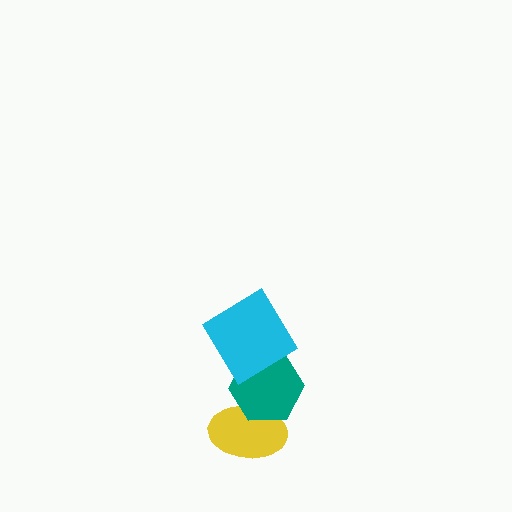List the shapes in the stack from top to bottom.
From top to bottom: the cyan diamond, the teal hexagon, the yellow ellipse.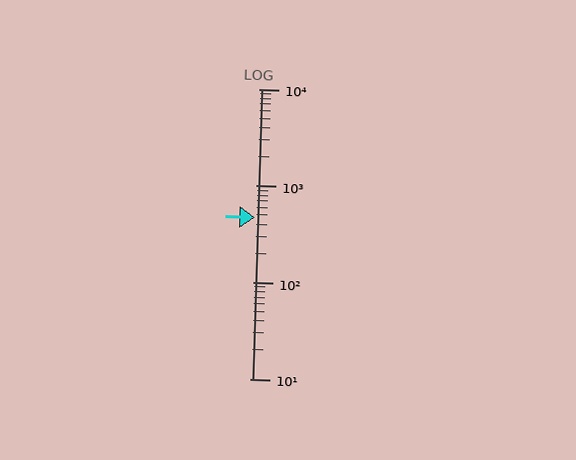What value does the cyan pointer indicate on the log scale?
The pointer indicates approximately 470.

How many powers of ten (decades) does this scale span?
The scale spans 3 decades, from 10 to 10000.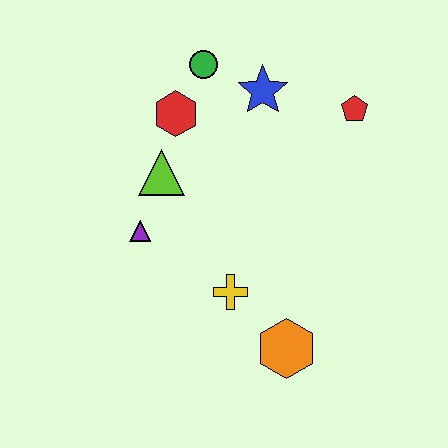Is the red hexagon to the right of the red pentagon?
No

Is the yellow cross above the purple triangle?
No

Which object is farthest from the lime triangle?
The orange hexagon is farthest from the lime triangle.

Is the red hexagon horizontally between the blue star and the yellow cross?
No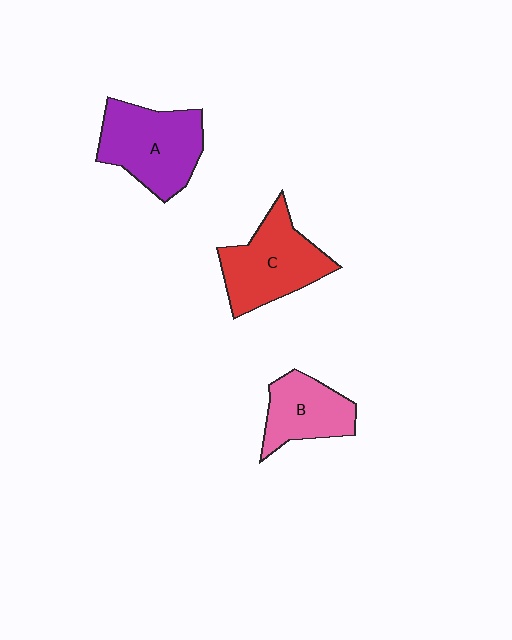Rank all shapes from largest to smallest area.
From largest to smallest: A (purple), C (red), B (pink).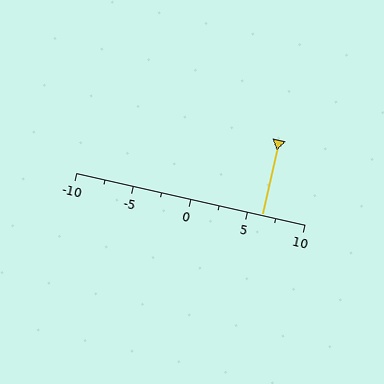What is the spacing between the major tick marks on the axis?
The major ticks are spaced 5 apart.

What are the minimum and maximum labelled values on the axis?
The axis runs from -10 to 10.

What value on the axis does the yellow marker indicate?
The marker indicates approximately 6.2.